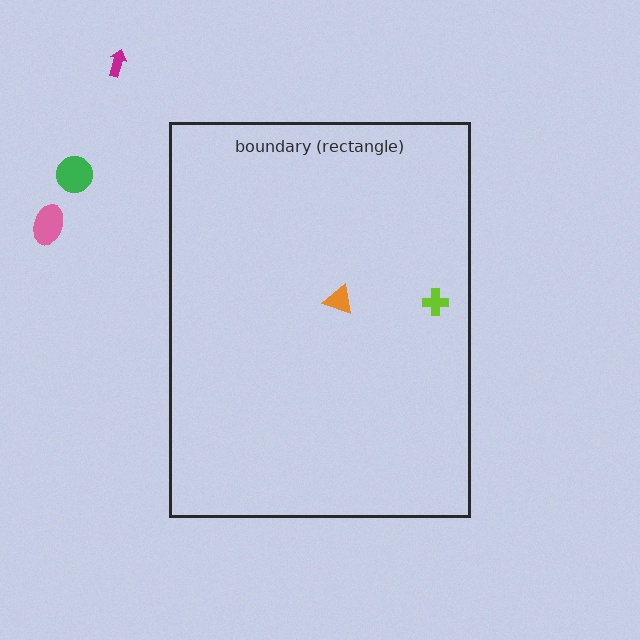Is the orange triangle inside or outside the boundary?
Inside.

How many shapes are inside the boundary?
2 inside, 3 outside.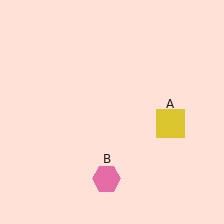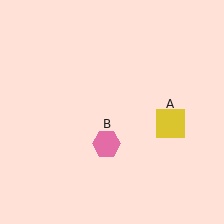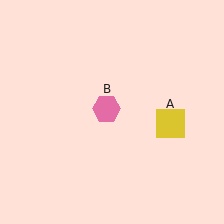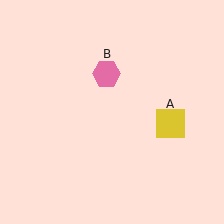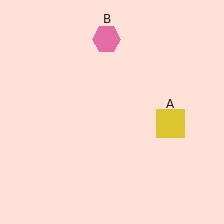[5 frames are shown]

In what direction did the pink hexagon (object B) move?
The pink hexagon (object B) moved up.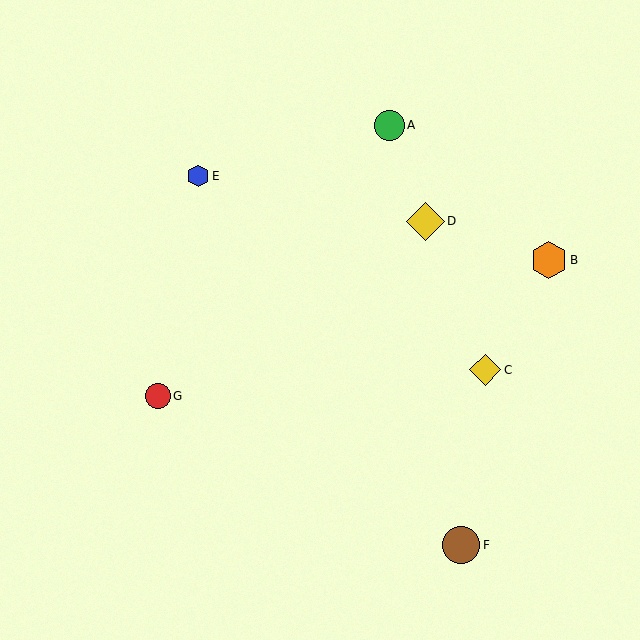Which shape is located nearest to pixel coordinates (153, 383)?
The red circle (labeled G) at (158, 396) is nearest to that location.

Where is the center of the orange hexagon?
The center of the orange hexagon is at (549, 260).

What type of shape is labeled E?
Shape E is a blue hexagon.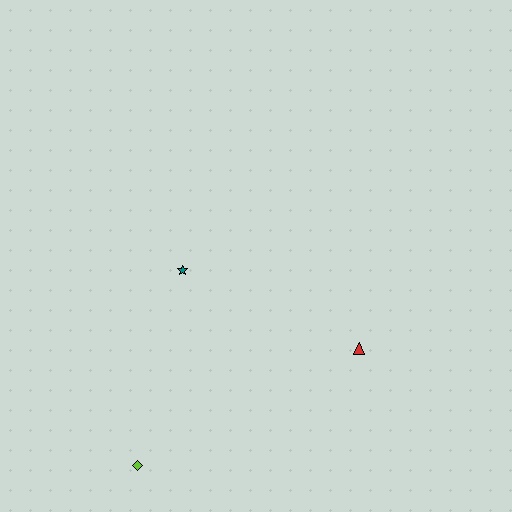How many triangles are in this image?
There is 1 triangle.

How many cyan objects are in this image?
There are no cyan objects.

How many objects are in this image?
There are 3 objects.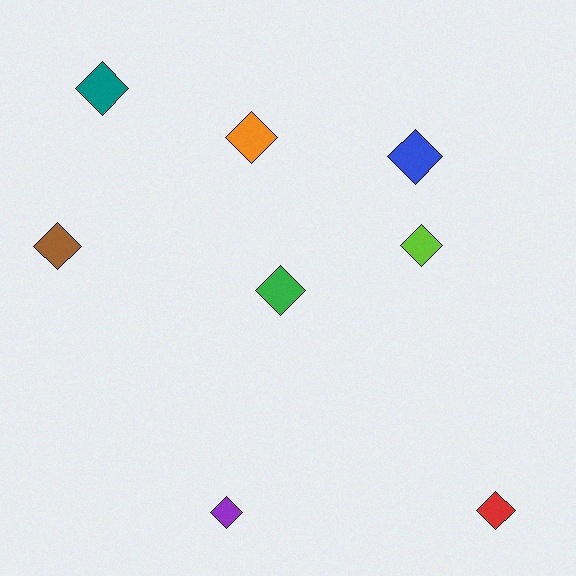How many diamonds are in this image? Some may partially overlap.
There are 8 diamonds.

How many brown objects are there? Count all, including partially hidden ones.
There is 1 brown object.